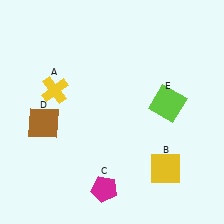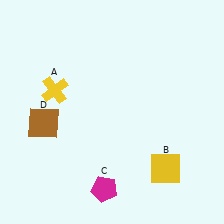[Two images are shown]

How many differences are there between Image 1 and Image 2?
There is 1 difference between the two images.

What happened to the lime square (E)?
The lime square (E) was removed in Image 2. It was in the top-right area of Image 1.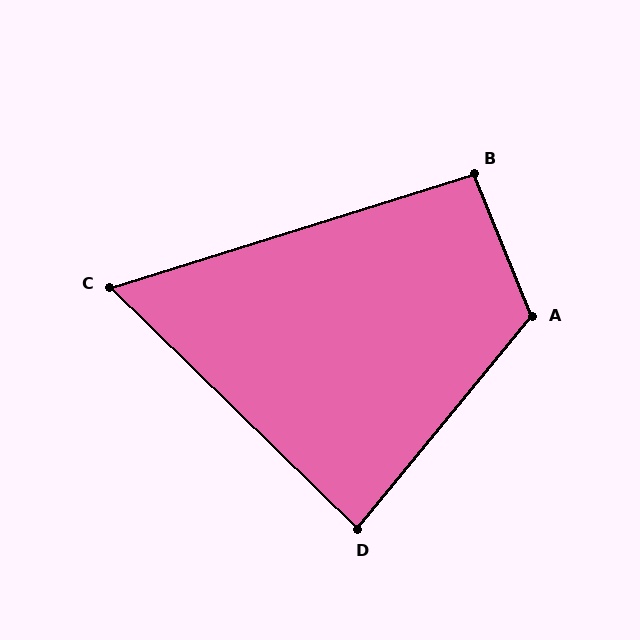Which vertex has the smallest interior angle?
C, at approximately 62 degrees.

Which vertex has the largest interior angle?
A, at approximately 118 degrees.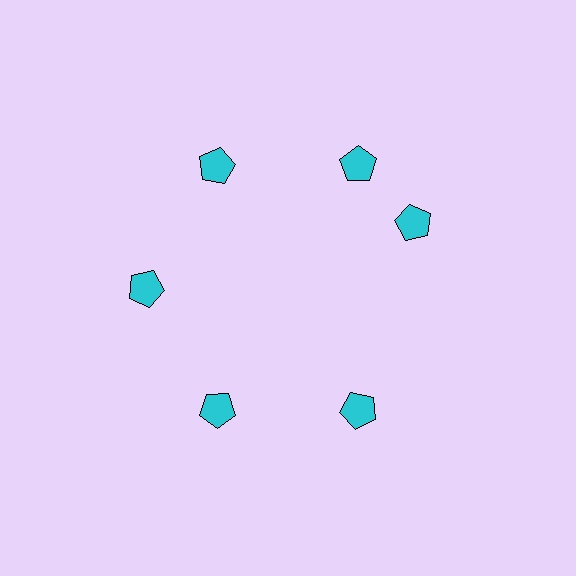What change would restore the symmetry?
The symmetry would be restored by rotating it back into even spacing with its neighbors so that all 6 pentagons sit at equal angles and equal distance from the center.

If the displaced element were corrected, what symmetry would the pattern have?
It would have 6-fold rotational symmetry — the pattern would map onto itself every 60 degrees.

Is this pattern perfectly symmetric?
No. The 6 cyan pentagons are arranged in a ring, but one element near the 3 o'clock position is rotated out of alignment along the ring, breaking the 6-fold rotational symmetry.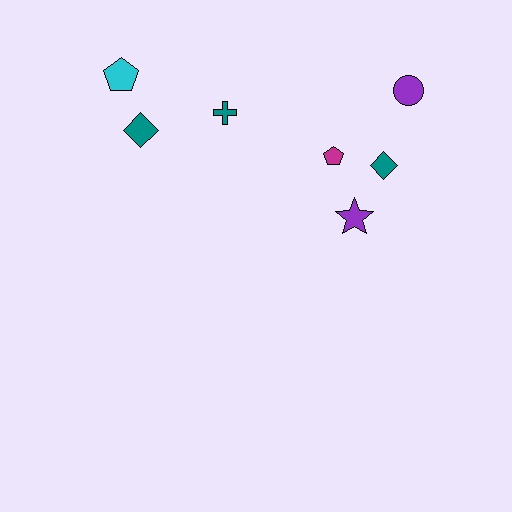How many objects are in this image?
There are 7 objects.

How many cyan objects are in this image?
There is 1 cyan object.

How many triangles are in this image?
There are no triangles.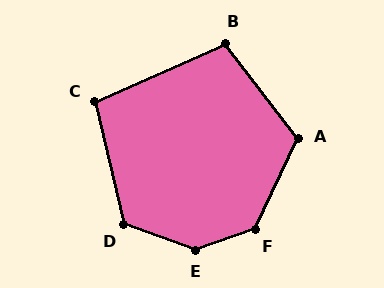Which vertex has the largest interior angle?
E, at approximately 142 degrees.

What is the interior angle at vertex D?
Approximately 122 degrees (obtuse).